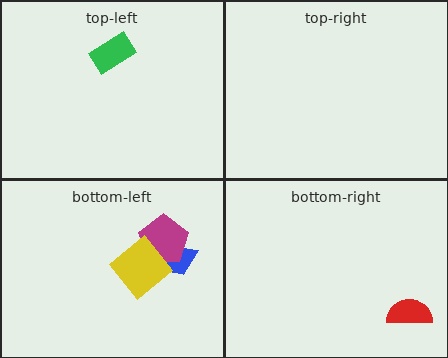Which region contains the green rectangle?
The top-left region.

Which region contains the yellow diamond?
The bottom-left region.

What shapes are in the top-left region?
The green rectangle.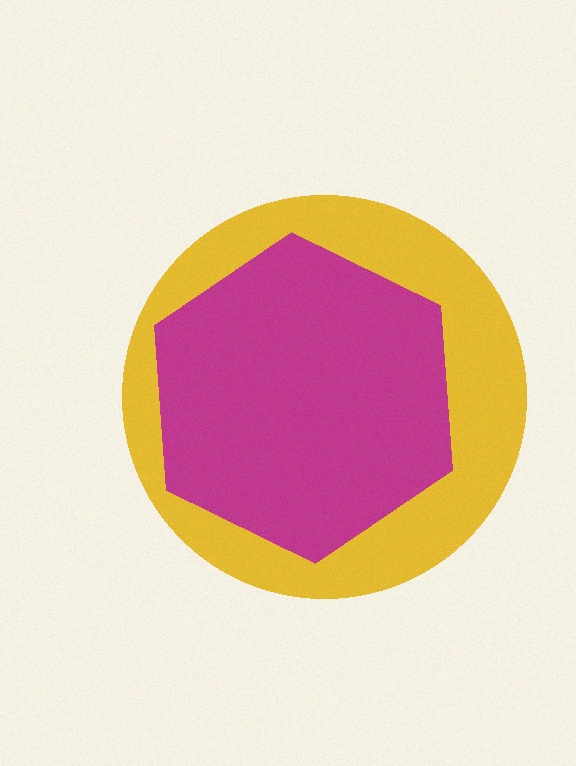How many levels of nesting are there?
2.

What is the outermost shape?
The yellow circle.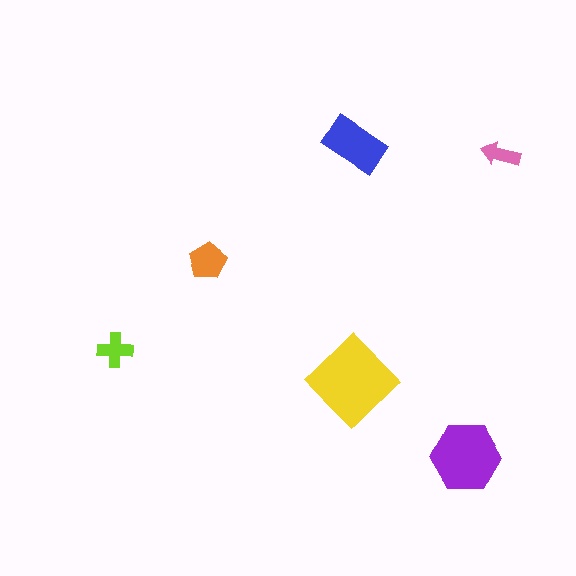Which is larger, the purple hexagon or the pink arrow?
The purple hexagon.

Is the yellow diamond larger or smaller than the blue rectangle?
Larger.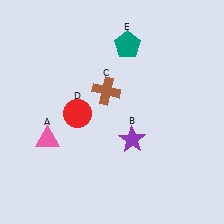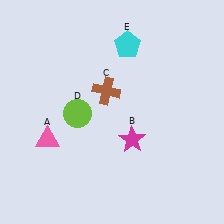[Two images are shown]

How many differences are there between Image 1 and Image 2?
There are 3 differences between the two images.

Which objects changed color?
B changed from purple to magenta. D changed from red to lime. E changed from teal to cyan.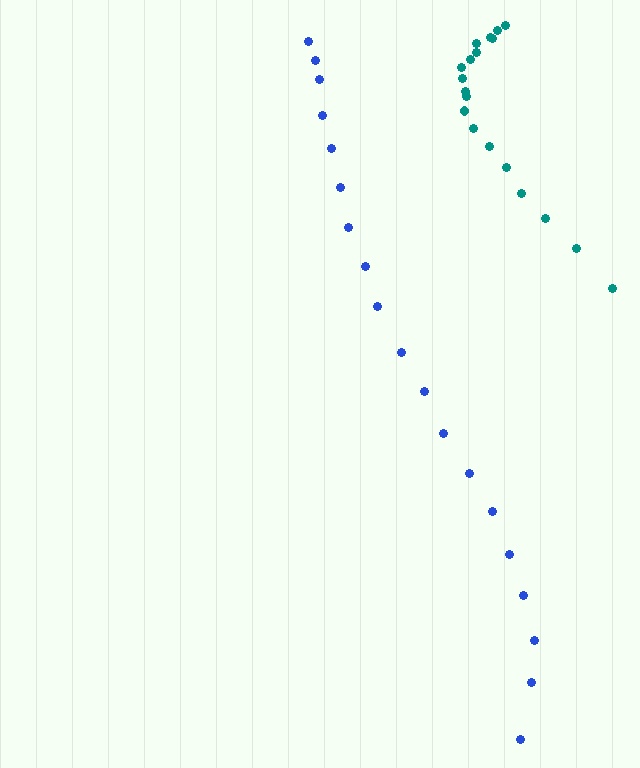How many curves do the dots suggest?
There are 2 distinct paths.